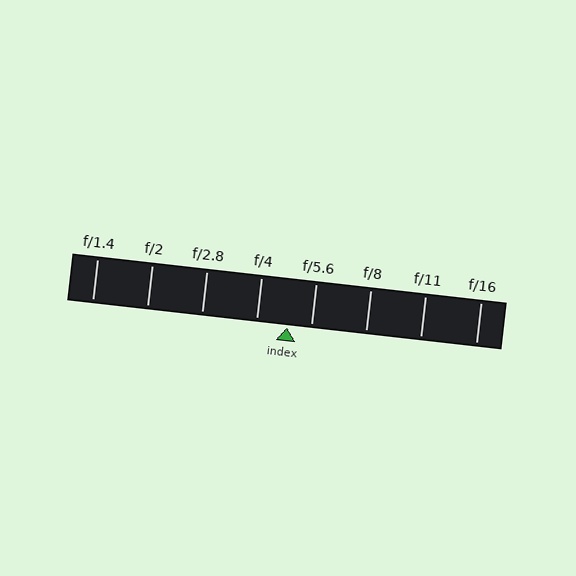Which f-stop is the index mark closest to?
The index mark is closest to f/5.6.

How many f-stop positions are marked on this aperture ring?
There are 8 f-stop positions marked.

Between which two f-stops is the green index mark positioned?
The index mark is between f/4 and f/5.6.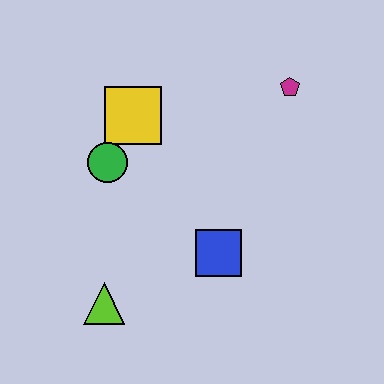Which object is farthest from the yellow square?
The lime triangle is farthest from the yellow square.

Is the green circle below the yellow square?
Yes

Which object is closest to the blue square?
The lime triangle is closest to the blue square.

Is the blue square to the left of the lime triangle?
No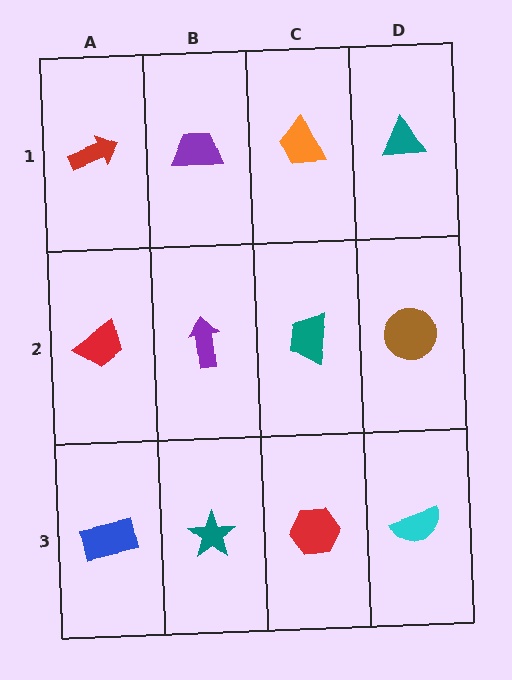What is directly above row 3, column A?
A red trapezoid.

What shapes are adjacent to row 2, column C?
An orange trapezoid (row 1, column C), a red hexagon (row 3, column C), a purple arrow (row 2, column B), a brown circle (row 2, column D).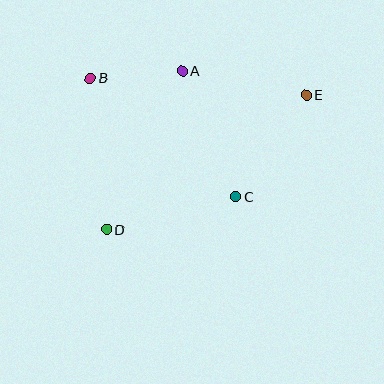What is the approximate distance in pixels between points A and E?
The distance between A and E is approximately 127 pixels.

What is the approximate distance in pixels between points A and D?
The distance between A and D is approximately 176 pixels.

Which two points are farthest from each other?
Points D and E are farthest from each other.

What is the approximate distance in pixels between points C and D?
The distance between C and D is approximately 133 pixels.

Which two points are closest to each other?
Points A and B are closest to each other.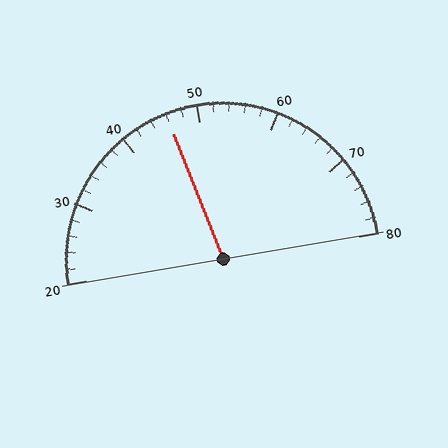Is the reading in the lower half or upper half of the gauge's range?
The reading is in the lower half of the range (20 to 80).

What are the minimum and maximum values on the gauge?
The gauge ranges from 20 to 80.